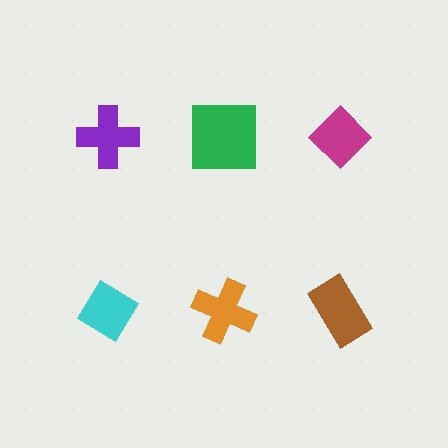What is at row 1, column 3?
A magenta diamond.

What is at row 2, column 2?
An orange cross.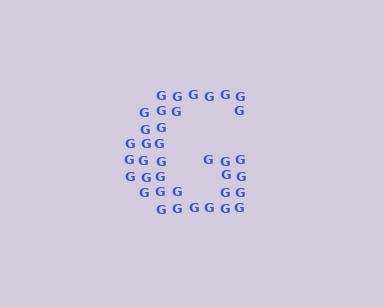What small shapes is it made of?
It is made of small letter G's.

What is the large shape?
The large shape is the letter G.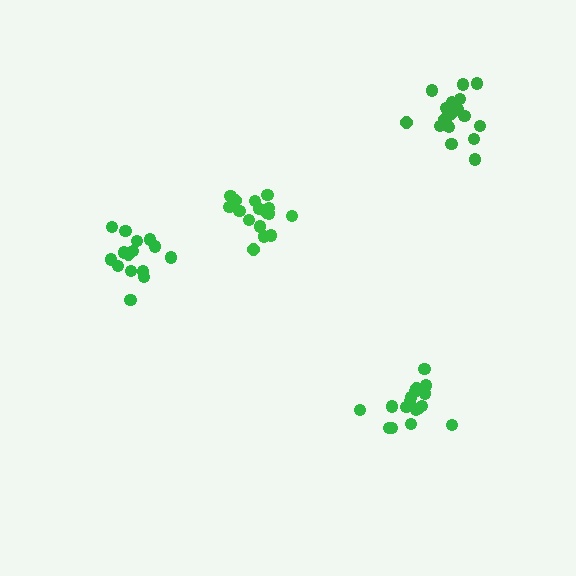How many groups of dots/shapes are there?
There are 4 groups.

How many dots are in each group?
Group 1: 18 dots, Group 2: 16 dots, Group 3: 15 dots, Group 4: 17 dots (66 total).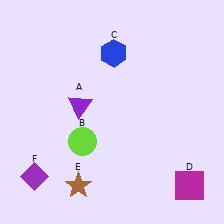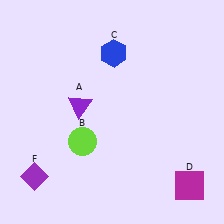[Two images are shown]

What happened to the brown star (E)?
The brown star (E) was removed in Image 2. It was in the bottom-left area of Image 1.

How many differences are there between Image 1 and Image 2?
There is 1 difference between the two images.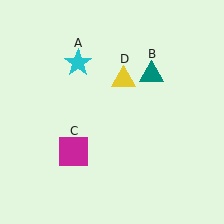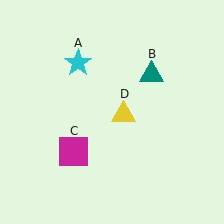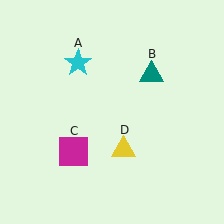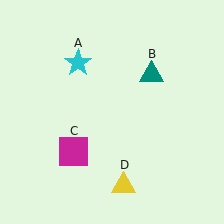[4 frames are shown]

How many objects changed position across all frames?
1 object changed position: yellow triangle (object D).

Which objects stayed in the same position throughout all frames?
Cyan star (object A) and teal triangle (object B) and magenta square (object C) remained stationary.